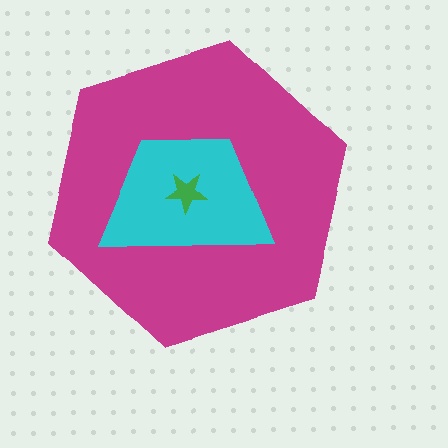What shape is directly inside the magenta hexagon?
The cyan trapezoid.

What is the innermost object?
The green star.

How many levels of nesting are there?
3.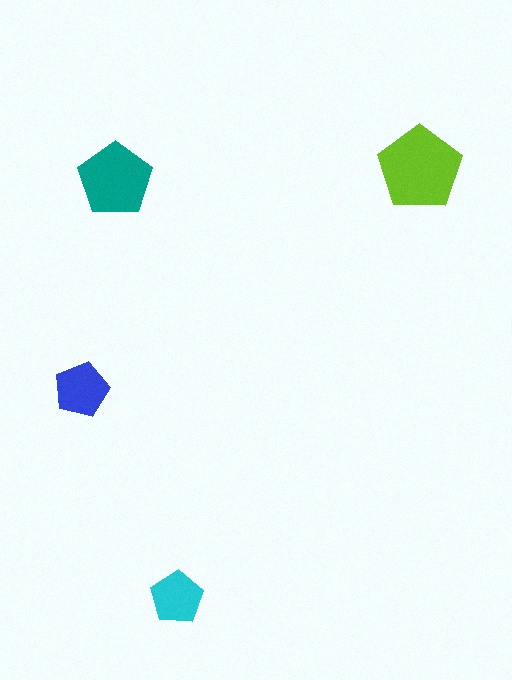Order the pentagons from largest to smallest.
the lime one, the teal one, the blue one, the cyan one.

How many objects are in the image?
There are 4 objects in the image.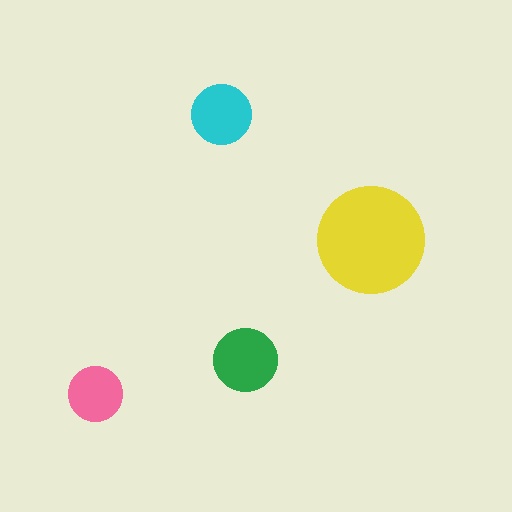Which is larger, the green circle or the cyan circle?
The green one.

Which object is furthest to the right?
The yellow circle is rightmost.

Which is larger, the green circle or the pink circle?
The green one.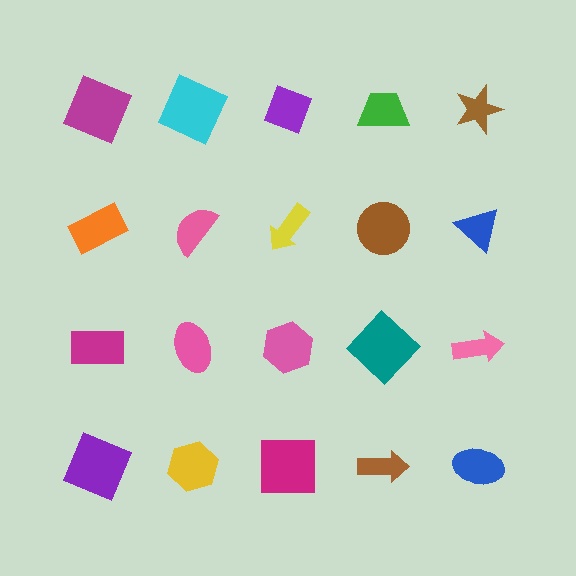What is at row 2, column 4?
A brown circle.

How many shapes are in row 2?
5 shapes.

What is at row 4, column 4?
A brown arrow.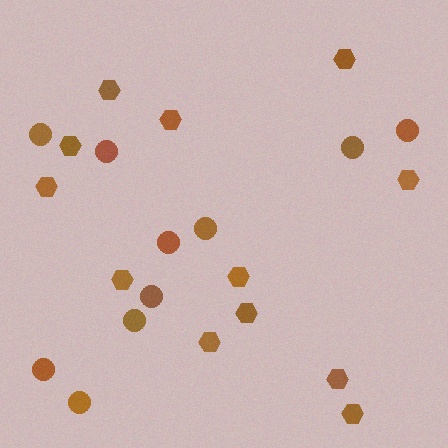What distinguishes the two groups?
There are 2 groups: one group of circles (10) and one group of hexagons (12).